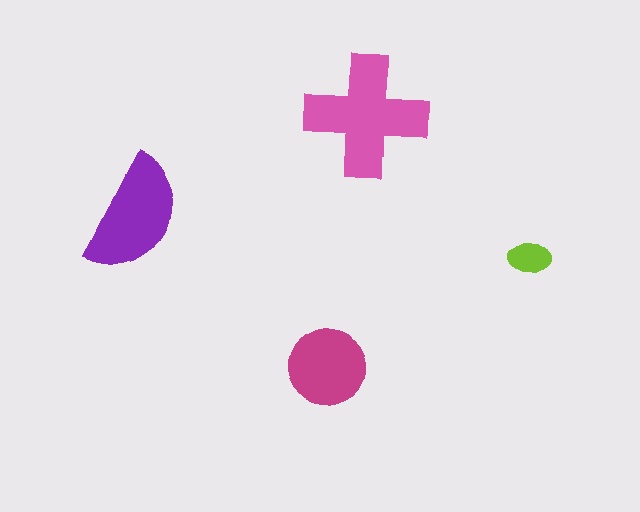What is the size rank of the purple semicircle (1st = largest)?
2nd.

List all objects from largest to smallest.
The pink cross, the purple semicircle, the magenta circle, the lime ellipse.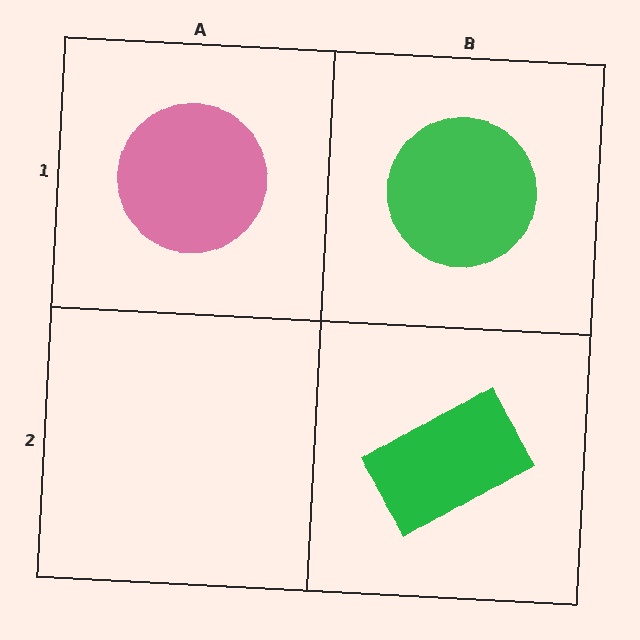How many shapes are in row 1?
2 shapes.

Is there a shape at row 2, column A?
No, that cell is empty.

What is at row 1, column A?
A pink circle.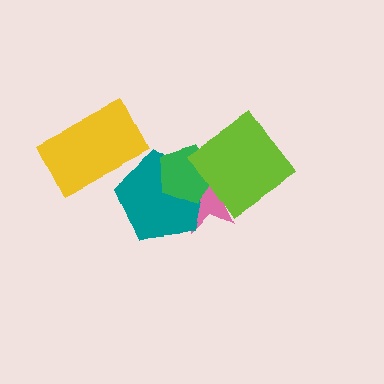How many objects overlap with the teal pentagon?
3 objects overlap with the teal pentagon.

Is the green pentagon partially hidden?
Yes, it is partially covered by another shape.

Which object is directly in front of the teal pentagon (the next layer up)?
The green pentagon is directly in front of the teal pentagon.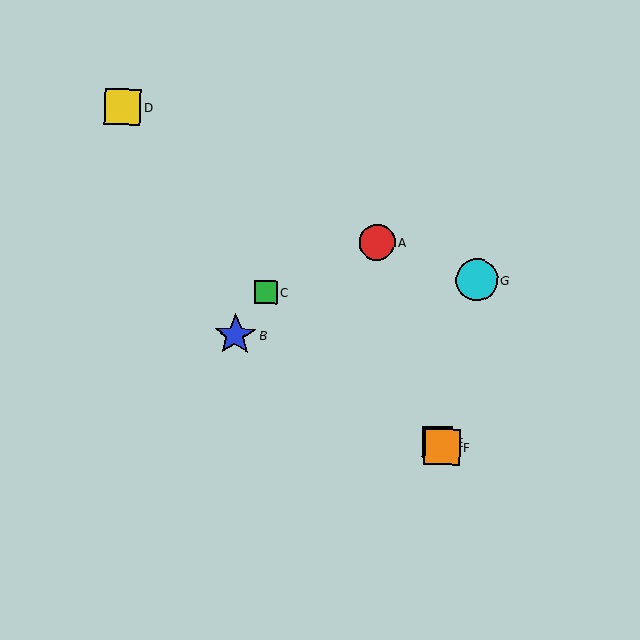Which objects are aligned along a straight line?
Objects C, E, F are aligned along a straight line.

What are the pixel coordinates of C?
Object C is at (266, 292).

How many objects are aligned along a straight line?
3 objects (C, E, F) are aligned along a straight line.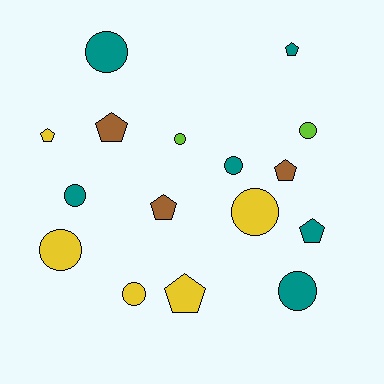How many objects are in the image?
There are 16 objects.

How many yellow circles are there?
There are 3 yellow circles.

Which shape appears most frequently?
Circle, with 9 objects.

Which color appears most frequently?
Teal, with 6 objects.